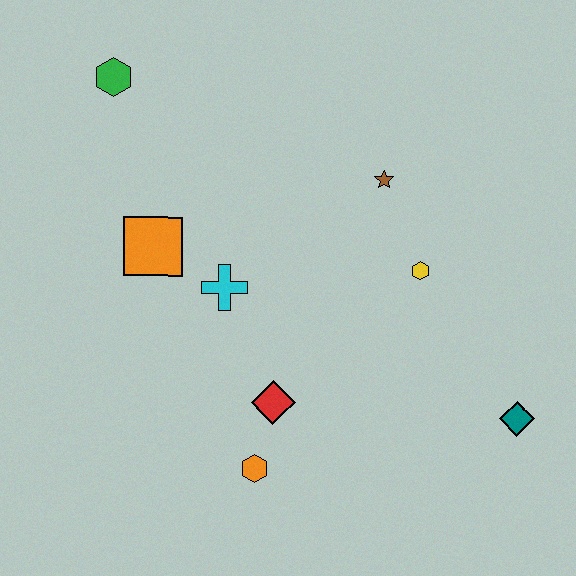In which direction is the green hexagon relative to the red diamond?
The green hexagon is above the red diamond.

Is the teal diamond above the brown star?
No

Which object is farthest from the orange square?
The teal diamond is farthest from the orange square.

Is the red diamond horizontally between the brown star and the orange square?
Yes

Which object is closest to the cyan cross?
The orange square is closest to the cyan cross.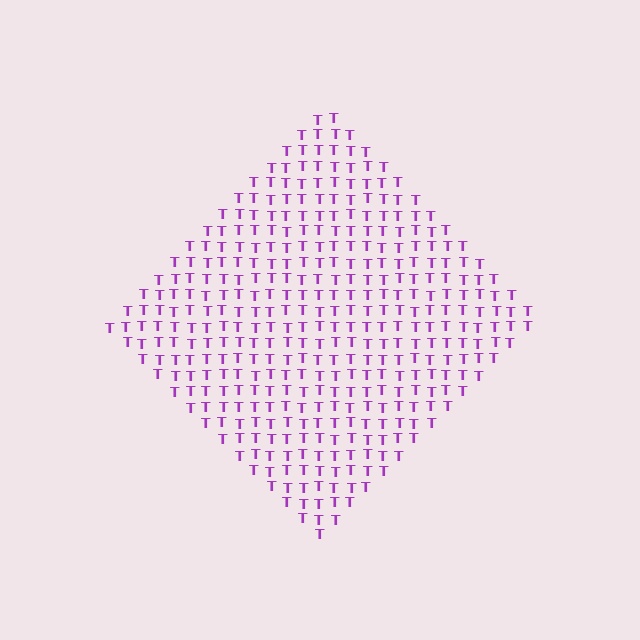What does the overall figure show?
The overall figure shows a diamond.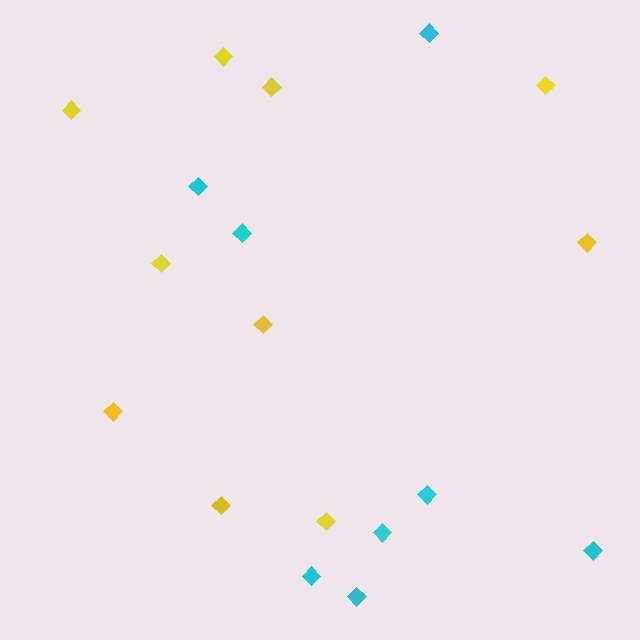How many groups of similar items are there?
There are 2 groups: one group of cyan diamonds (8) and one group of yellow diamonds (10).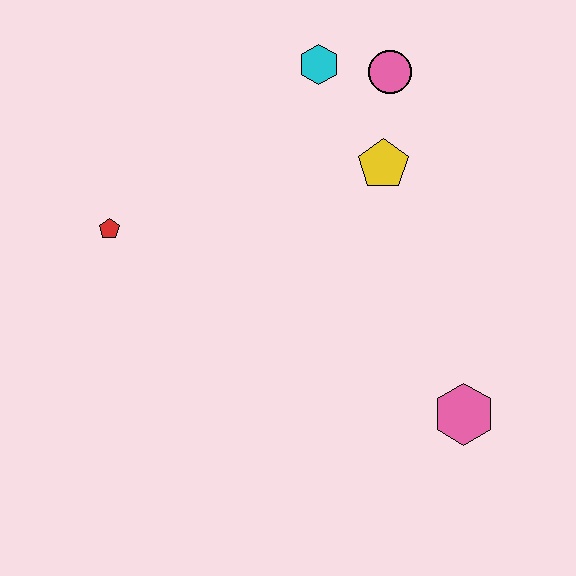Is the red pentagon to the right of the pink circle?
No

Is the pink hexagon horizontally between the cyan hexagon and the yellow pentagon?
No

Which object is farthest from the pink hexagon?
The red pentagon is farthest from the pink hexagon.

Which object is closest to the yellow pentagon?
The pink circle is closest to the yellow pentagon.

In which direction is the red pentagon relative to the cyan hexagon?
The red pentagon is to the left of the cyan hexagon.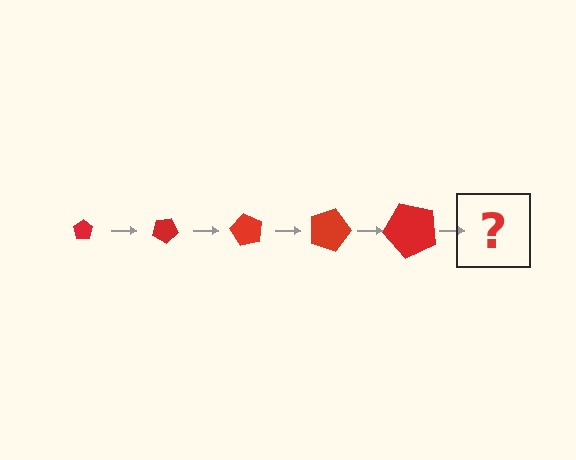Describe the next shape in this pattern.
It should be a pentagon, larger than the previous one and rotated 150 degrees from the start.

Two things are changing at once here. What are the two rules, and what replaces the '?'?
The two rules are that the pentagon grows larger each step and it rotates 30 degrees each step. The '?' should be a pentagon, larger than the previous one and rotated 150 degrees from the start.